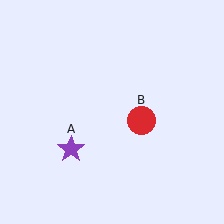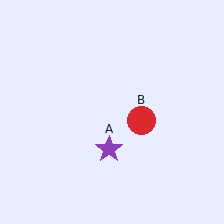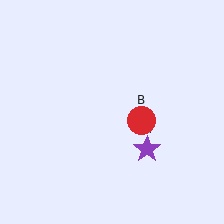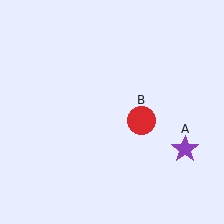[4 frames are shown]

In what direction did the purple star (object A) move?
The purple star (object A) moved right.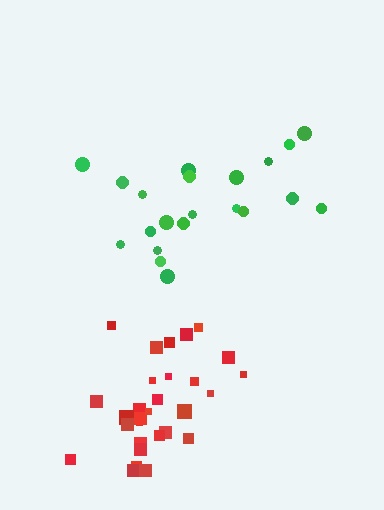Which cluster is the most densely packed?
Red.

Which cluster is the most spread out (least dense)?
Green.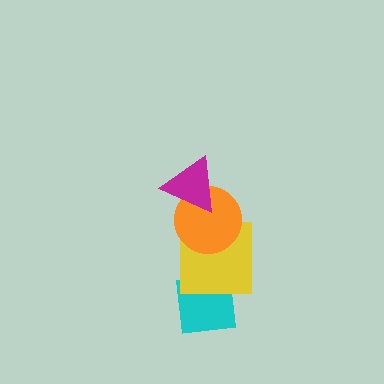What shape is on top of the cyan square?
The yellow square is on top of the cyan square.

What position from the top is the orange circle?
The orange circle is 2nd from the top.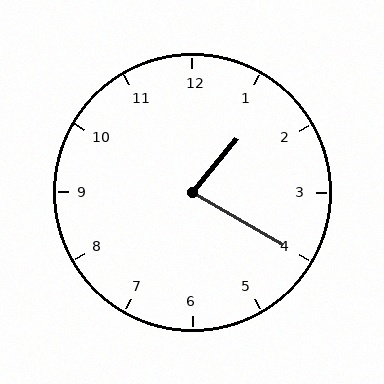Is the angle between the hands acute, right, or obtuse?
It is acute.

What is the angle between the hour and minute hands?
Approximately 80 degrees.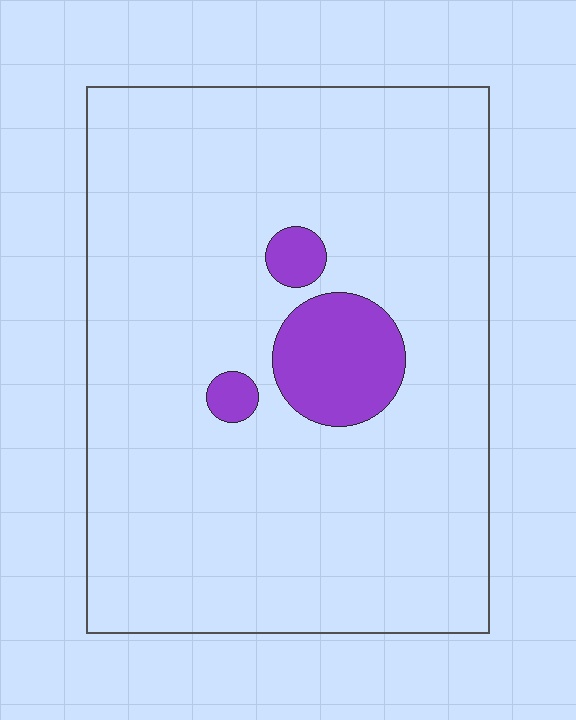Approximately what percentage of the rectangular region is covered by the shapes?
Approximately 10%.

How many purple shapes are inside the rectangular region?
3.